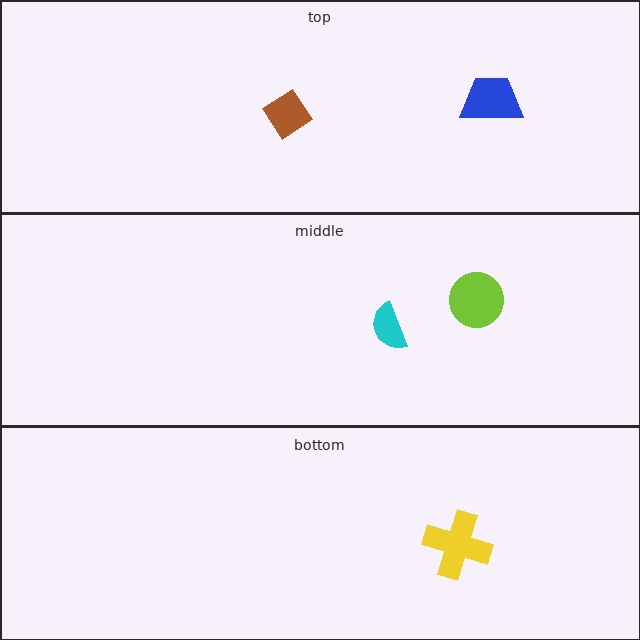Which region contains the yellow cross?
The bottom region.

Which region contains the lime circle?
The middle region.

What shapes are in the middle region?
The lime circle, the cyan semicircle.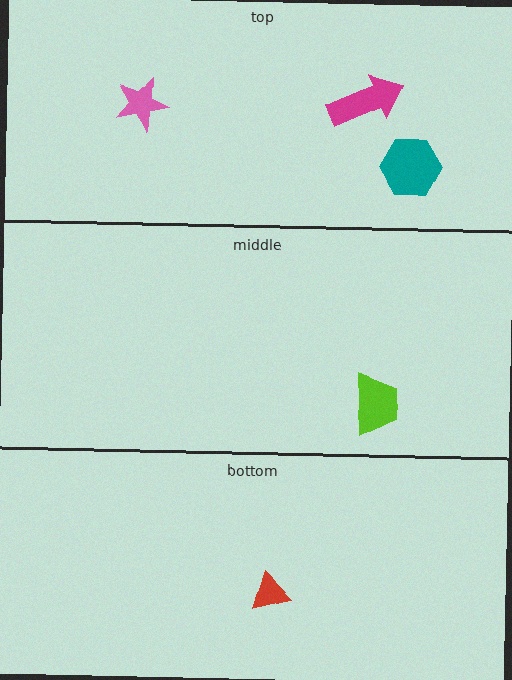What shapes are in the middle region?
The lime trapezoid.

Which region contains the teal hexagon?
The top region.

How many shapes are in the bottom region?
1.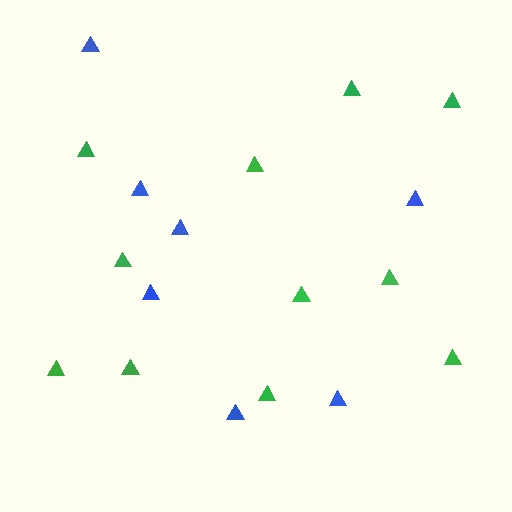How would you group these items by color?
There are 2 groups: one group of green triangles (11) and one group of blue triangles (7).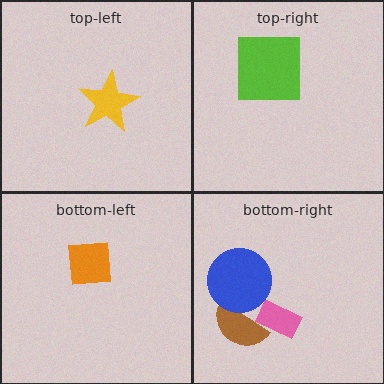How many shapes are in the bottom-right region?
3.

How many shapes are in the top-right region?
1.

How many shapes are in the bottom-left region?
1.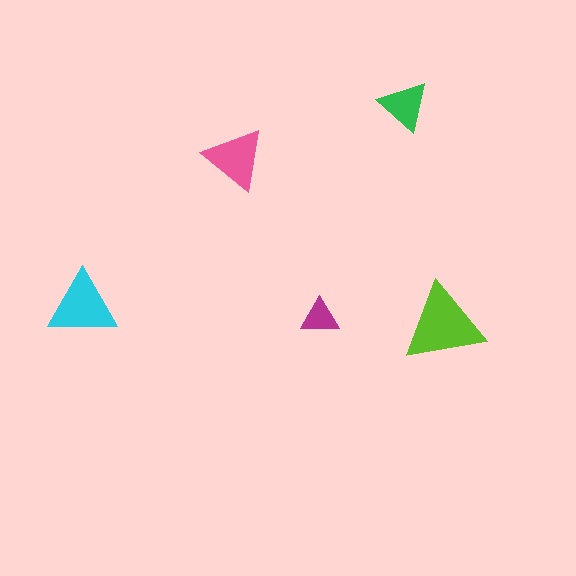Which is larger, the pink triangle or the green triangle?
The pink one.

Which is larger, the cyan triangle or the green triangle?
The cyan one.